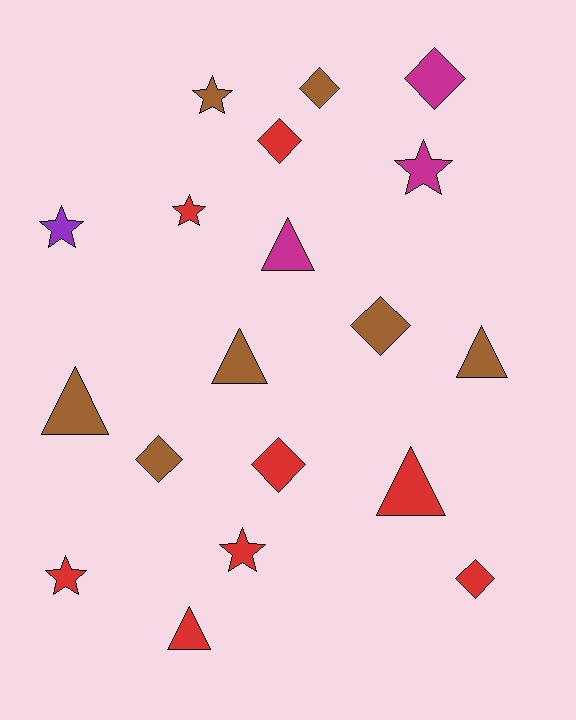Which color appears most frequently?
Red, with 8 objects.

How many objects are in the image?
There are 19 objects.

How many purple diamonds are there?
There are no purple diamonds.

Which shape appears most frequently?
Diamond, with 7 objects.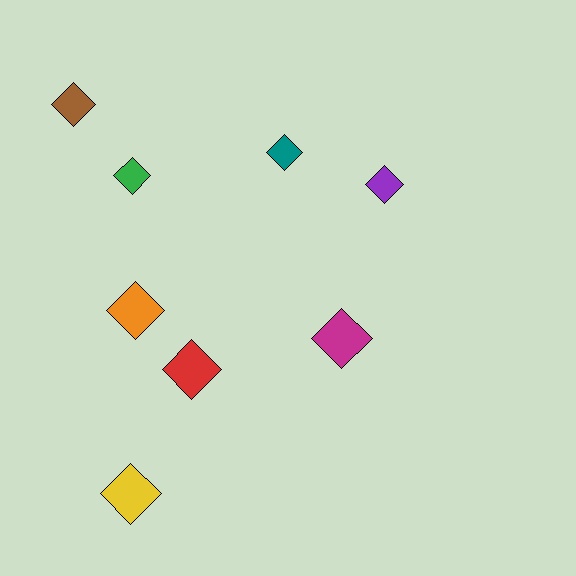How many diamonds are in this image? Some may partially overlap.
There are 8 diamonds.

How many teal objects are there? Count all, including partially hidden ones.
There is 1 teal object.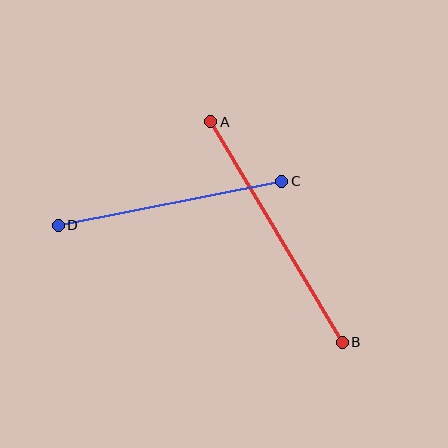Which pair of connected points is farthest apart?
Points A and B are farthest apart.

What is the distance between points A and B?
The distance is approximately 257 pixels.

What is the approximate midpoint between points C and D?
The midpoint is at approximately (170, 203) pixels.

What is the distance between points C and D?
The distance is approximately 228 pixels.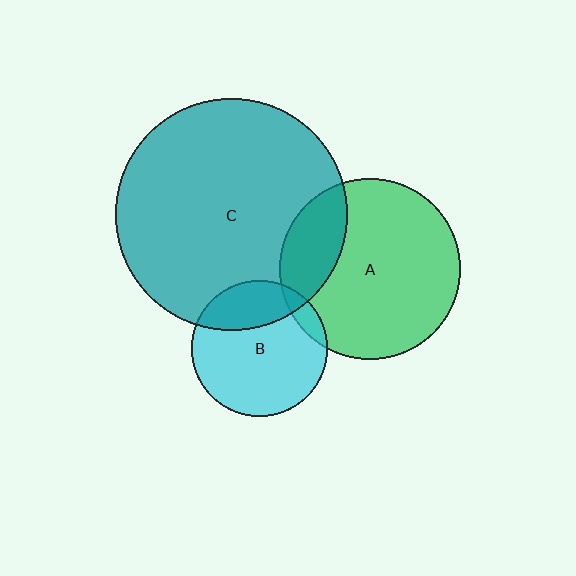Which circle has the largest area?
Circle C (teal).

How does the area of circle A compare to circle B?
Approximately 1.8 times.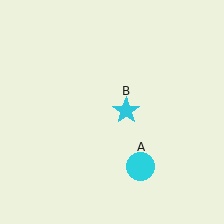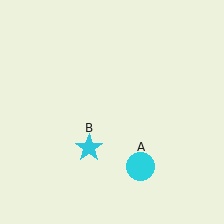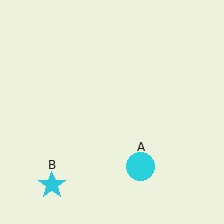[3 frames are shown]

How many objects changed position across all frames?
1 object changed position: cyan star (object B).